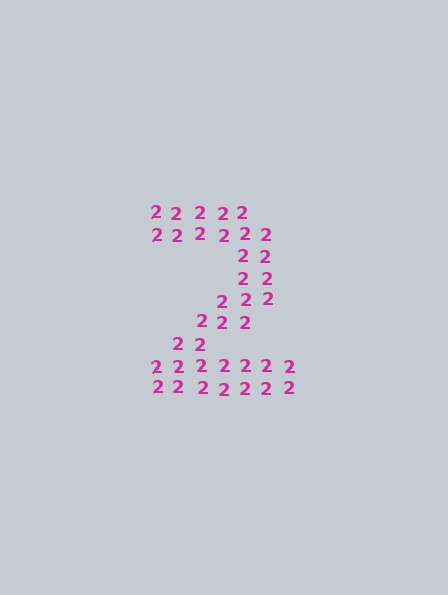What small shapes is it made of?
It is made of small digit 2's.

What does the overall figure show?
The overall figure shows the digit 2.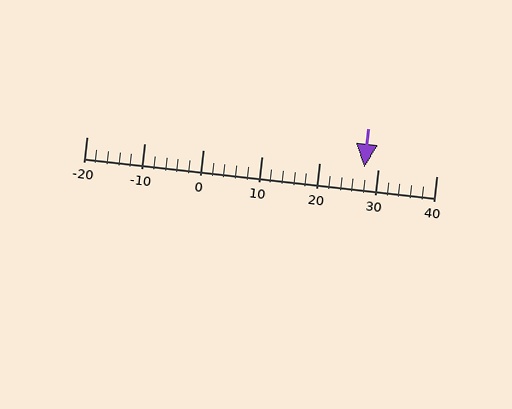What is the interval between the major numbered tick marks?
The major tick marks are spaced 10 units apart.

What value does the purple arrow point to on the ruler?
The purple arrow points to approximately 28.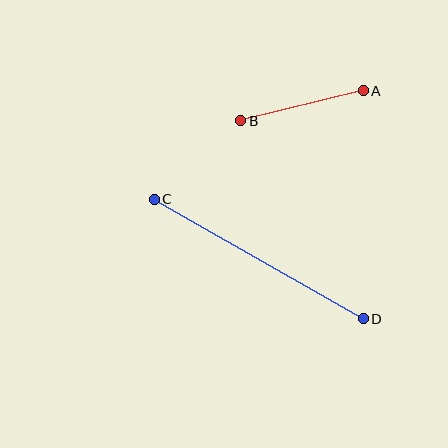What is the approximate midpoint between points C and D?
The midpoint is at approximately (259, 259) pixels.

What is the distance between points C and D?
The distance is approximately 240 pixels.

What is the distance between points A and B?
The distance is approximately 126 pixels.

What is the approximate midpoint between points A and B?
The midpoint is at approximately (302, 106) pixels.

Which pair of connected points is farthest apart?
Points C and D are farthest apart.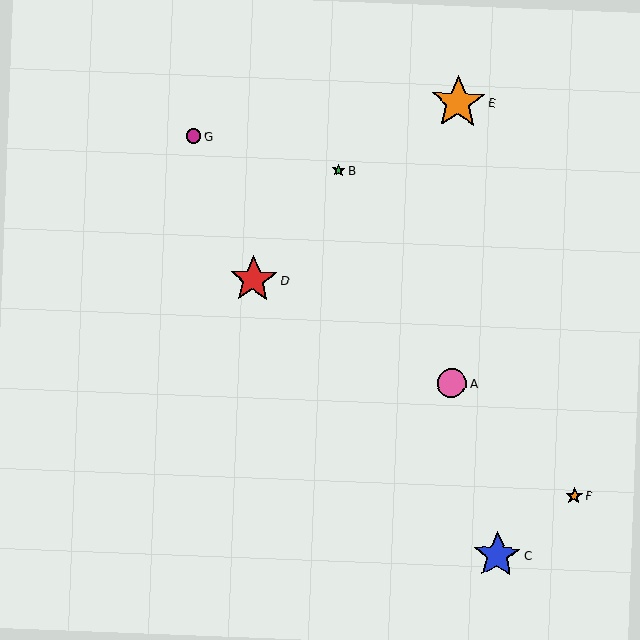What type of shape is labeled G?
Shape G is a magenta circle.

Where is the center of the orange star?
The center of the orange star is at (458, 102).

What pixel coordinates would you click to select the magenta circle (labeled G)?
Click at (193, 136) to select the magenta circle G.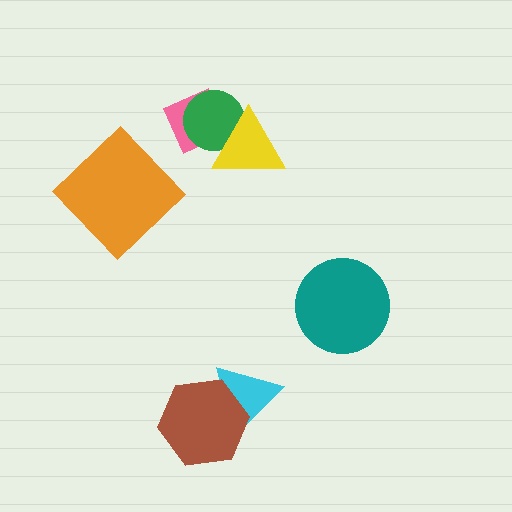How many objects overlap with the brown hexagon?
1 object overlaps with the brown hexagon.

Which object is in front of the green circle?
The yellow triangle is in front of the green circle.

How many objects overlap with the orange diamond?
0 objects overlap with the orange diamond.